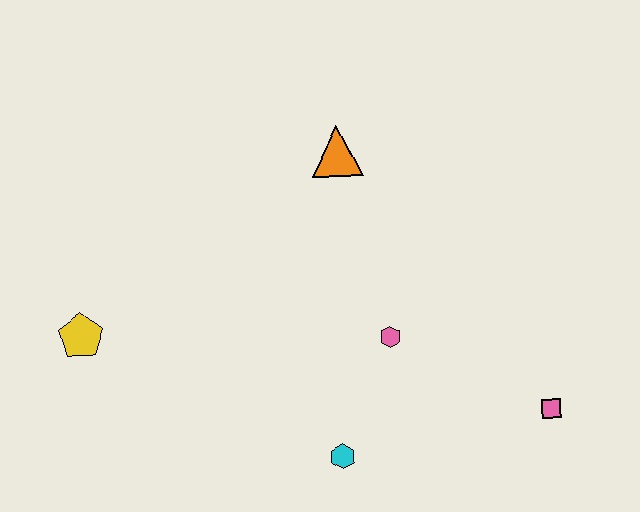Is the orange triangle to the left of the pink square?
Yes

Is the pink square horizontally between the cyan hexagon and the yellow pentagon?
No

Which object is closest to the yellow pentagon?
The cyan hexagon is closest to the yellow pentagon.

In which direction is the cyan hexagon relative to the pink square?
The cyan hexagon is to the left of the pink square.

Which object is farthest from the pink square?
The yellow pentagon is farthest from the pink square.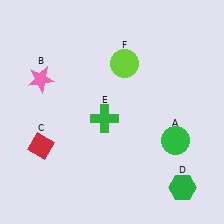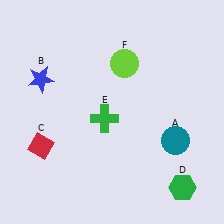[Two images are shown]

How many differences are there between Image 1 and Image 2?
There are 2 differences between the two images.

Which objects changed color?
A changed from green to teal. B changed from pink to blue.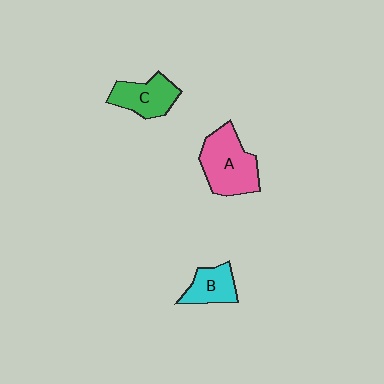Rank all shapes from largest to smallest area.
From largest to smallest: A (pink), C (green), B (cyan).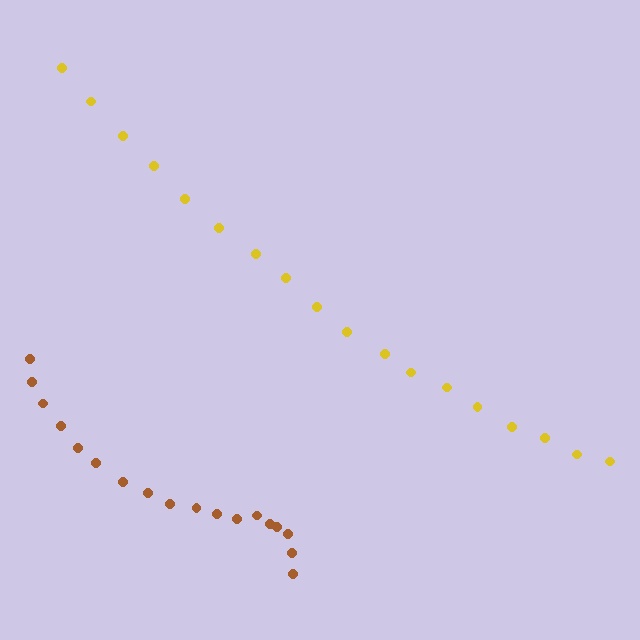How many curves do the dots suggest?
There are 2 distinct paths.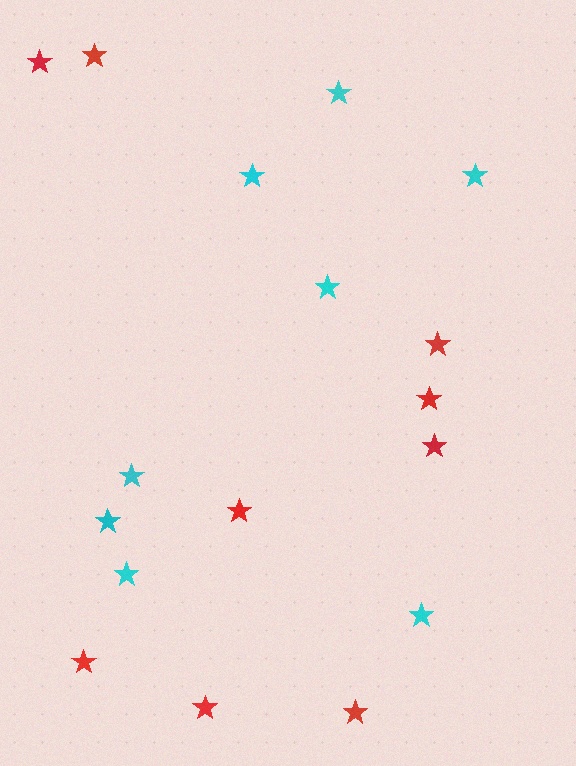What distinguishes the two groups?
There are 2 groups: one group of red stars (9) and one group of cyan stars (8).